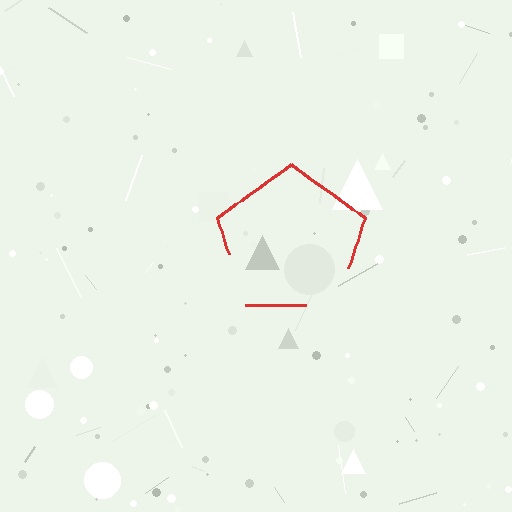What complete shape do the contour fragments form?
The contour fragments form a pentagon.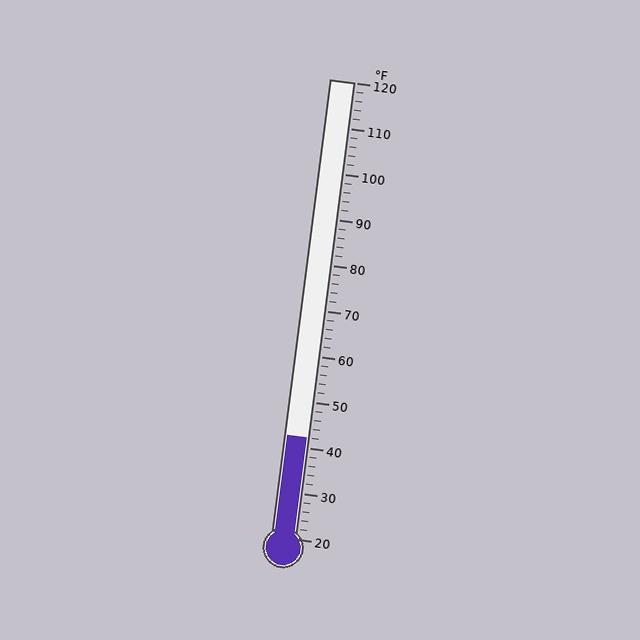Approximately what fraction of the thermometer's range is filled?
The thermometer is filled to approximately 20% of its range.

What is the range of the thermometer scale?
The thermometer scale ranges from 20°F to 120°F.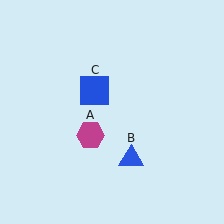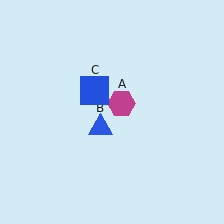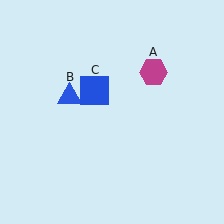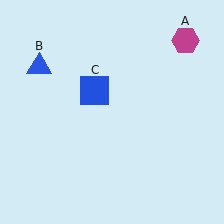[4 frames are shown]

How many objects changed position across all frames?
2 objects changed position: magenta hexagon (object A), blue triangle (object B).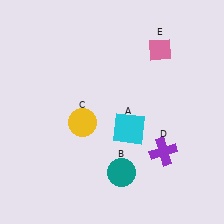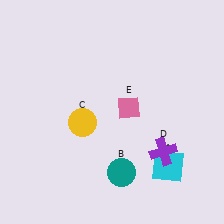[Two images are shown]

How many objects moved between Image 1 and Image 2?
2 objects moved between the two images.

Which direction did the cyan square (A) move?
The cyan square (A) moved right.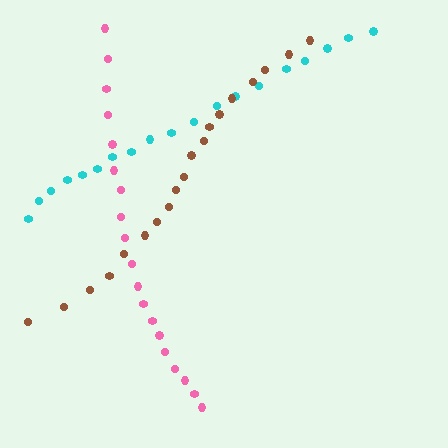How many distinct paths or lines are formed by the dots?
There are 3 distinct paths.